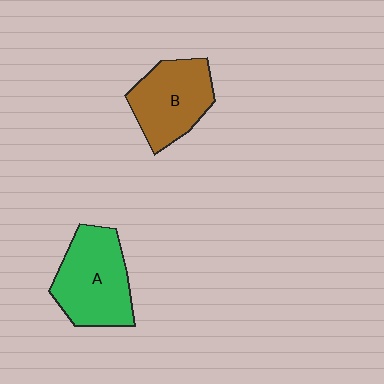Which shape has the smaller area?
Shape B (brown).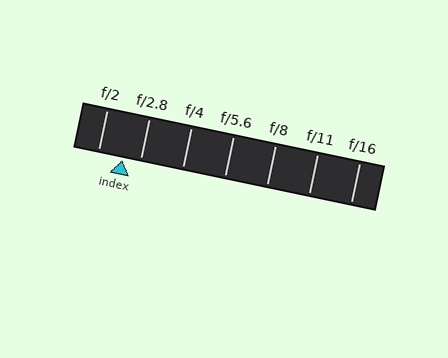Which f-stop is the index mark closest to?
The index mark is closest to f/2.8.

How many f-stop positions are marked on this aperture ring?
There are 7 f-stop positions marked.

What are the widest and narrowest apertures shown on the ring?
The widest aperture shown is f/2 and the narrowest is f/16.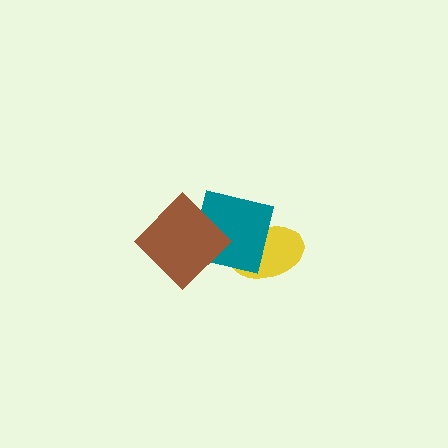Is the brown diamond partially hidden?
No, no other shape covers it.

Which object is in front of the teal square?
The brown diamond is in front of the teal square.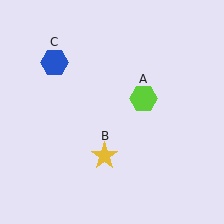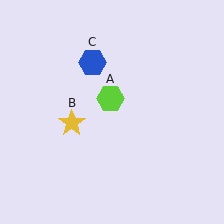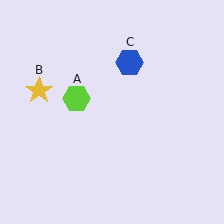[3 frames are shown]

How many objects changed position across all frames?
3 objects changed position: lime hexagon (object A), yellow star (object B), blue hexagon (object C).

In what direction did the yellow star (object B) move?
The yellow star (object B) moved up and to the left.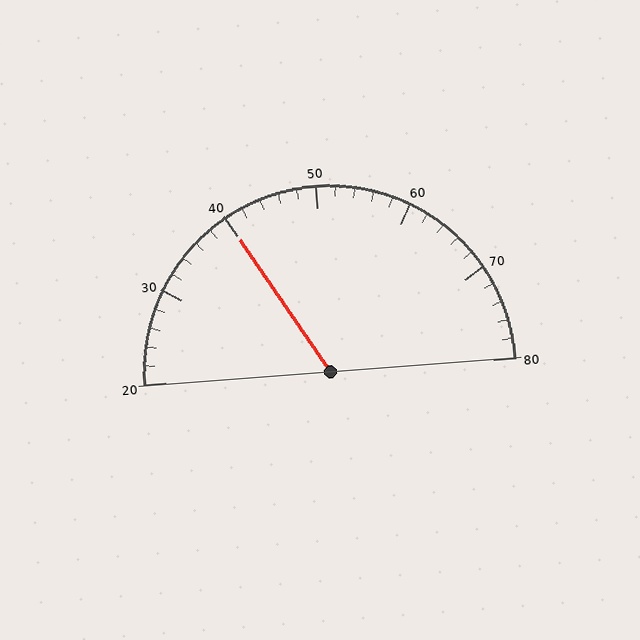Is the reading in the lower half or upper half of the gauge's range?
The reading is in the lower half of the range (20 to 80).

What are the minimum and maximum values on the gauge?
The gauge ranges from 20 to 80.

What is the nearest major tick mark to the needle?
The nearest major tick mark is 40.